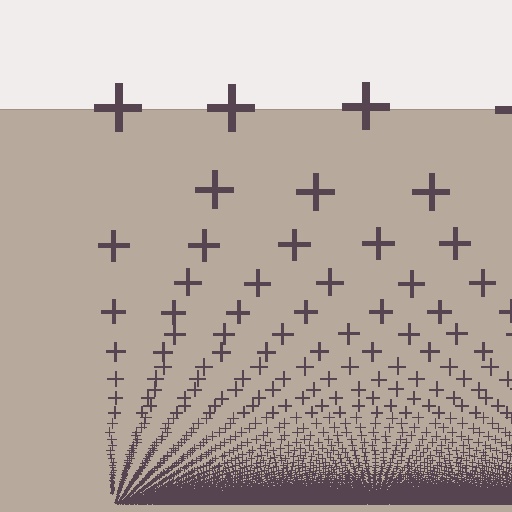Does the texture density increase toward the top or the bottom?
Density increases toward the bottom.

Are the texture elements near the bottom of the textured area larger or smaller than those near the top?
Smaller. The gradient is inverted — elements near the bottom are smaller and denser.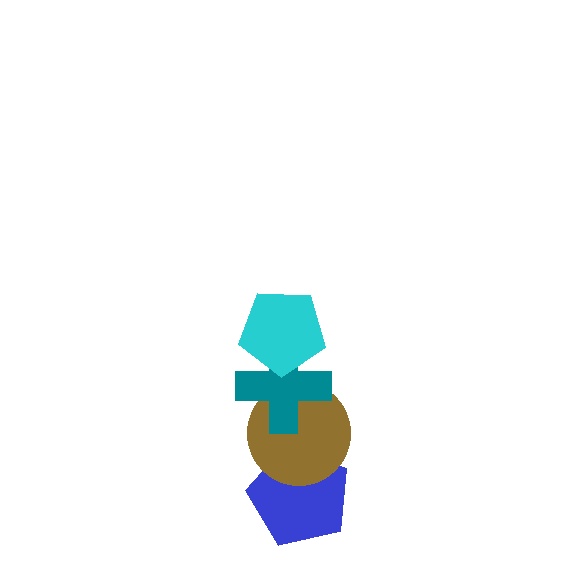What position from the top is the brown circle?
The brown circle is 3rd from the top.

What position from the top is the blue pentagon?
The blue pentagon is 4th from the top.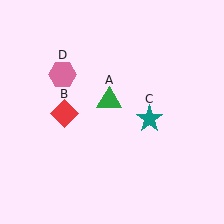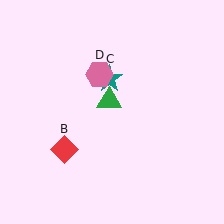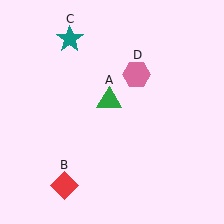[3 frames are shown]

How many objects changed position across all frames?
3 objects changed position: red diamond (object B), teal star (object C), pink hexagon (object D).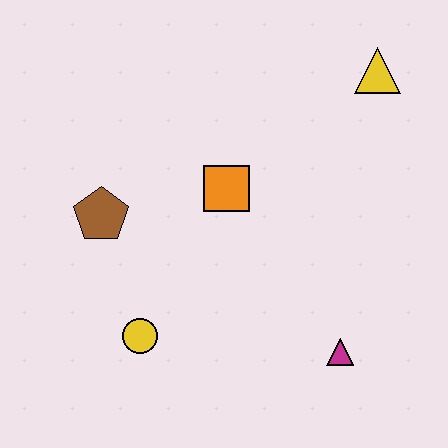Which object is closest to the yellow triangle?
The orange square is closest to the yellow triangle.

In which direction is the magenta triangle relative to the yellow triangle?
The magenta triangle is below the yellow triangle.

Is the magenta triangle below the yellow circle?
Yes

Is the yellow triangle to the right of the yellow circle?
Yes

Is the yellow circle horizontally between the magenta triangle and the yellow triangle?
No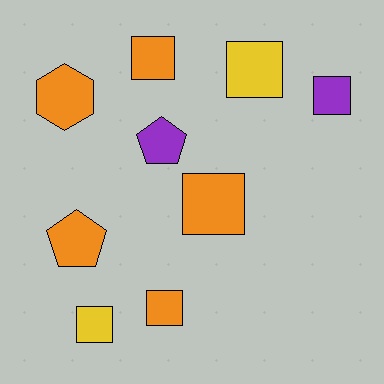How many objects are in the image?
There are 9 objects.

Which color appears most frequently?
Orange, with 5 objects.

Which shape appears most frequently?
Square, with 6 objects.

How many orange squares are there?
There are 3 orange squares.